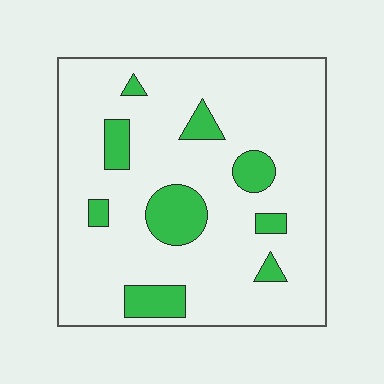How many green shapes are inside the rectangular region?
9.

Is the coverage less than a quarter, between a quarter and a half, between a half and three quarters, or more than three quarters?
Less than a quarter.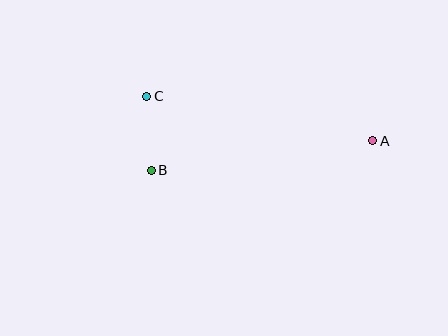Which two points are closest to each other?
Points B and C are closest to each other.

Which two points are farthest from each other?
Points A and C are farthest from each other.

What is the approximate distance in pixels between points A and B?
The distance between A and B is approximately 223 pixels.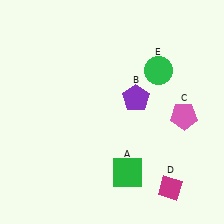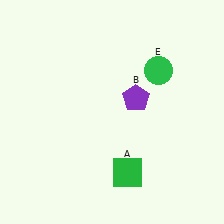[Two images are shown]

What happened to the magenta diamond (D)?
The magenta diamond (D) was removed in Image 2. It was in the bottom-right area of Image 1.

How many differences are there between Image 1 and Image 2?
There are 2 differences between the two images.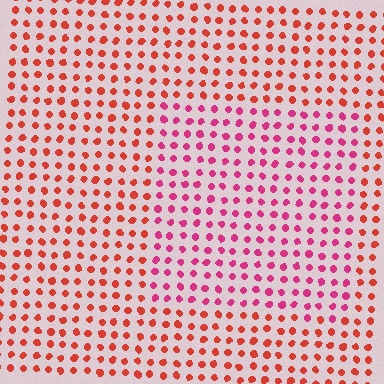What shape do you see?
I see a rectangle.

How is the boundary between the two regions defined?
The boundary is defined purely by a slight shift in hue (about 34 degrees). Spacing, size, and orientation are identical on both sides.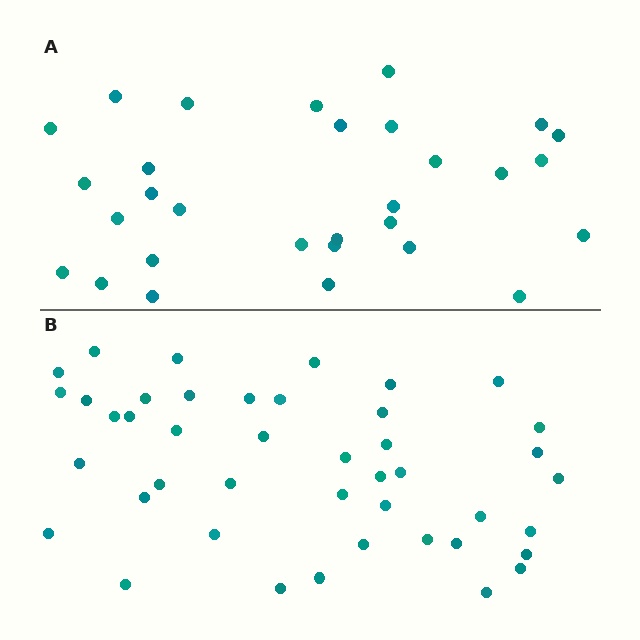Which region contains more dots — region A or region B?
Region B (the bottom region) has more dots.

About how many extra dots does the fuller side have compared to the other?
Region B has approximately 15 more dots than region A.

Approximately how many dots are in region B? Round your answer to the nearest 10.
About 40 dots. (The exact count is 43, which rounds to 40.)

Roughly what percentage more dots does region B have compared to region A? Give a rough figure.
About 45% more.